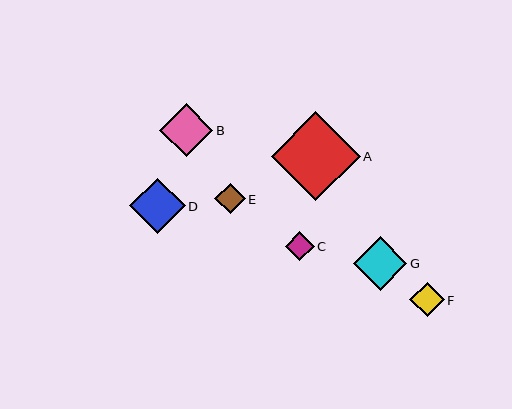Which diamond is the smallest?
Diamond C is the smallest with a size of approximately 29 pixels.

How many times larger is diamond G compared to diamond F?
Diamond G is approximately 1.6 times the size of diamond F.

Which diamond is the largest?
Diamond A is the largest with a size of approximately 89 pixels.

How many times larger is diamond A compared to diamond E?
Diamond A is approximately 2.9 times the size of diamond E.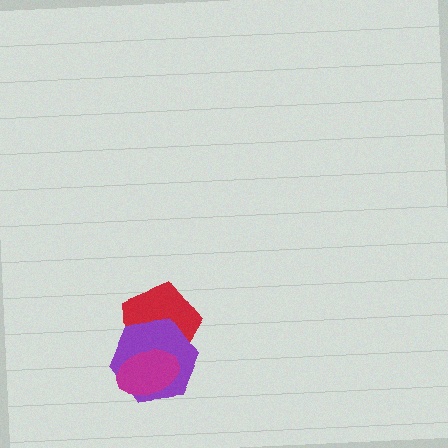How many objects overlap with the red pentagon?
2 objects overlap with the red pentagon.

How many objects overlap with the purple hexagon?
2 objects overlap with the purple hexagon.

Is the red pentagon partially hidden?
Yes, it is partially covered by another shape.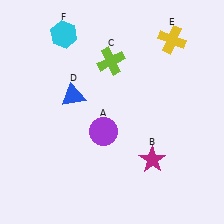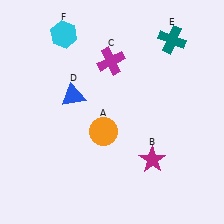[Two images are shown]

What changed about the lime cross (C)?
In Image 1, C is lime. In Image 2, it changed to magenta.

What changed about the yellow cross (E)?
In Image 1, E is yellow. In Image 2, it changed to teal.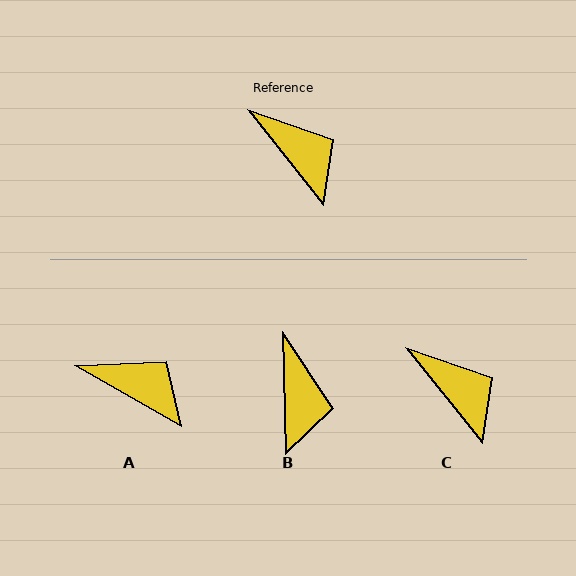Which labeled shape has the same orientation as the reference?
C.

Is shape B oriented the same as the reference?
No, it is off by about 37 degrees.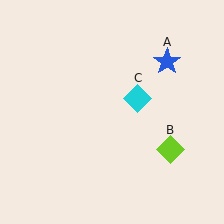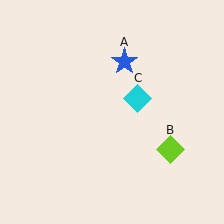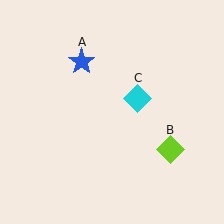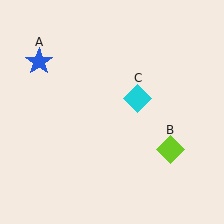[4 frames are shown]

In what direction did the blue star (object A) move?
The blue star (object A) moved left.